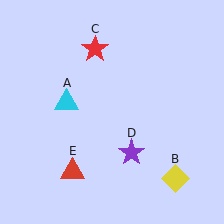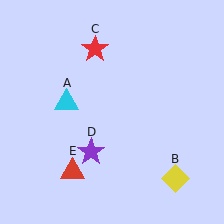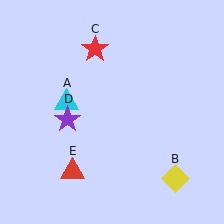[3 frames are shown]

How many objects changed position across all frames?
1 object changed position: purple star (object D).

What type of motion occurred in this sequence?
The purple star (object D) rotated clockwise around the center of the scene.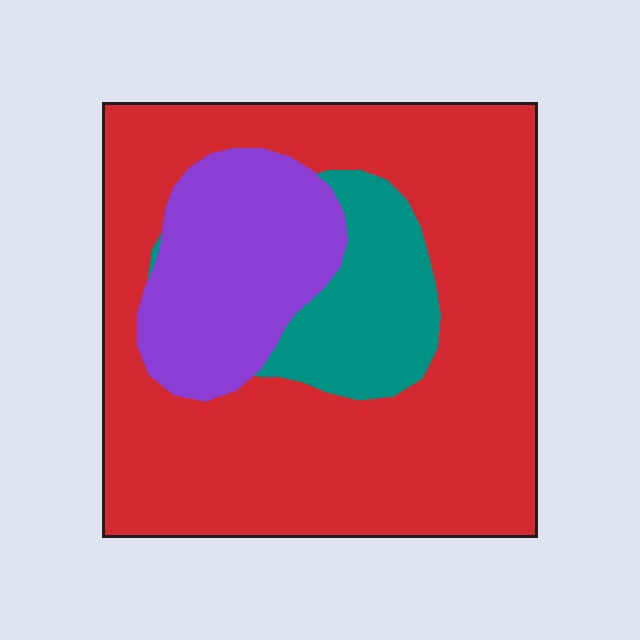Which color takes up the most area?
Red, at roughly 65%.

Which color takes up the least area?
Teal, at roughly 15%.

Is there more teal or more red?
Red.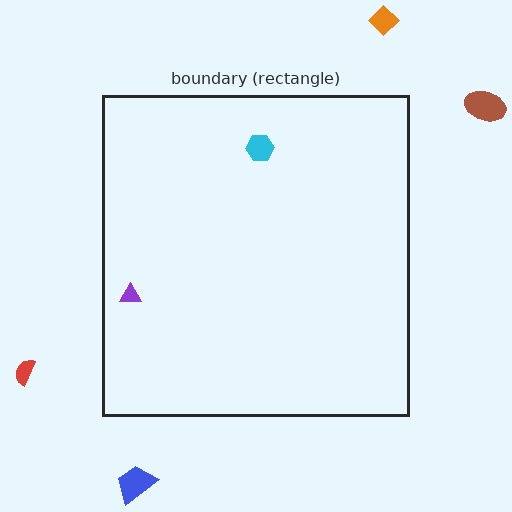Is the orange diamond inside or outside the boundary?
Outside.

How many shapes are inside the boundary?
2 inside, 4 outside.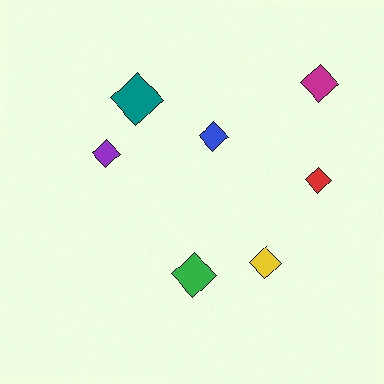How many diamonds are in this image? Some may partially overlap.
There are 7 diamonds.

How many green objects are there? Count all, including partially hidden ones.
There is 1 green object.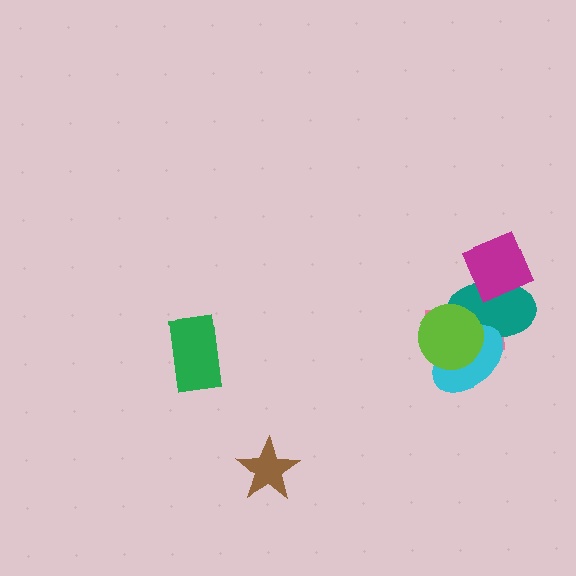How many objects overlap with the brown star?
0 objects overlap with the brown star.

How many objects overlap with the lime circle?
3 objects overlap with the lime circle.